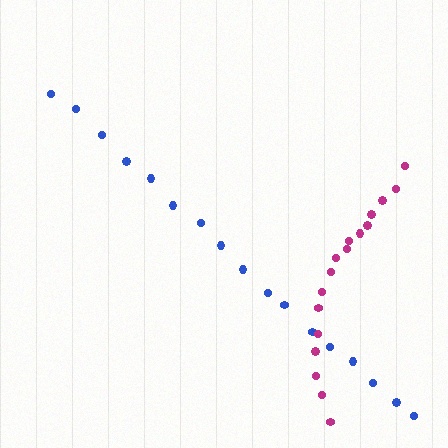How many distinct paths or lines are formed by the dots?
There are 2 distinct paths.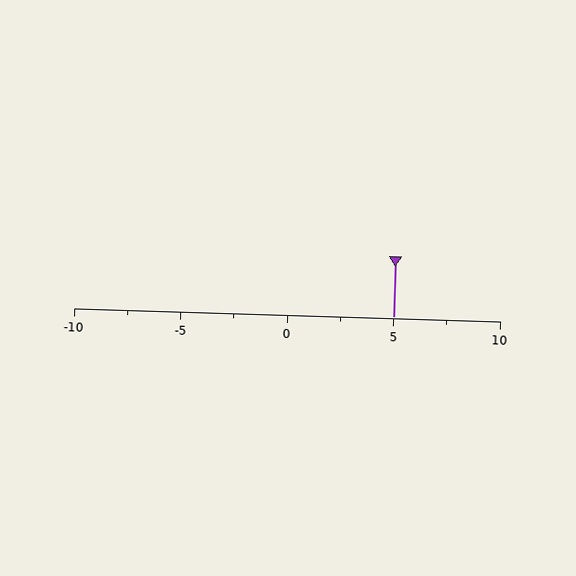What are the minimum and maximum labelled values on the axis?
The axis runs from -10 to 10.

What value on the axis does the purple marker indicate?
The marker indicates approximately 5.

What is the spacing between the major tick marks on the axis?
The major ticks are spaced 5 apart.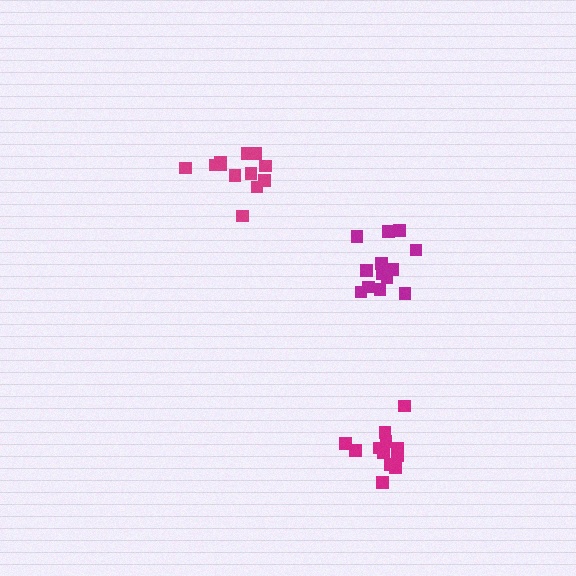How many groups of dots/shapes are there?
There are 3 groups.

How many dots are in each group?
Group 1: 12 dots, Group 2: 13 dots, Group 3: 14 dots (39 total).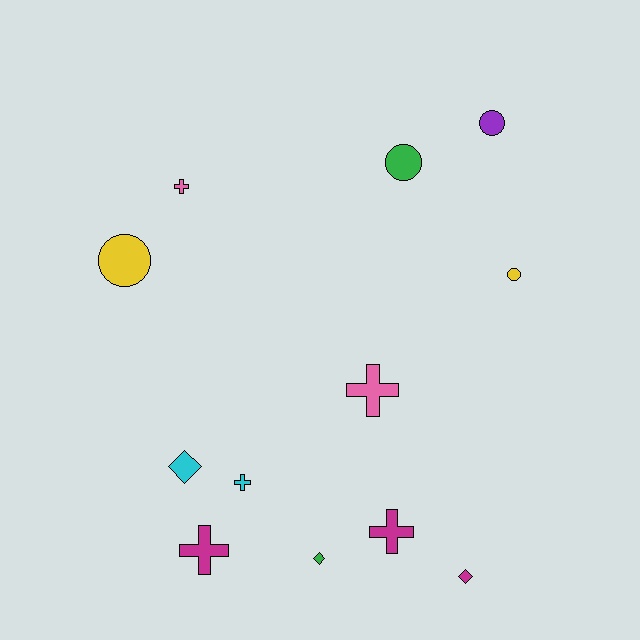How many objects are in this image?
There are 12 objects.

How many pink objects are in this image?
There are 2 pink objects.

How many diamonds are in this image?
There are 3 diamonds.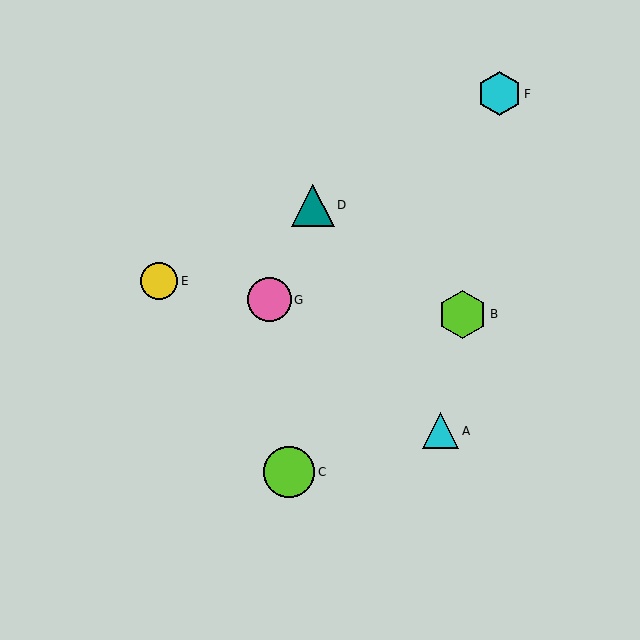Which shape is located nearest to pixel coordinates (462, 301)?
The lime hexagon (labeled B) at (463, 314) is nearest to that location.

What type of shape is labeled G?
Shape G is a pink circle.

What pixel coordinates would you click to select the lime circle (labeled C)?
Click at (289, 472) to select the lime circle C.